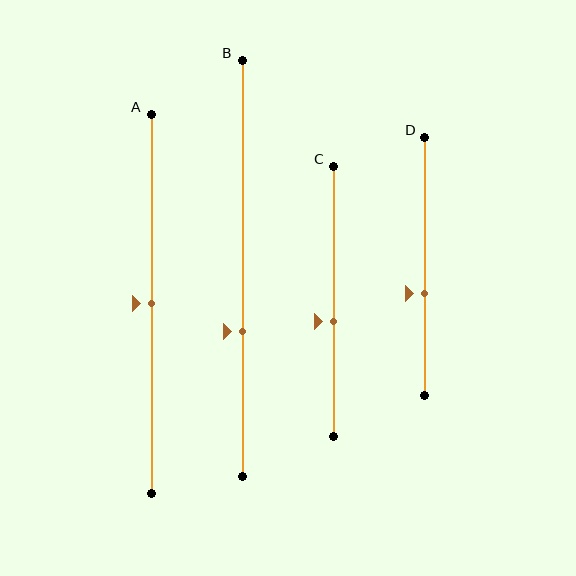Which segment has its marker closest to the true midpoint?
Segment A has its marker closest to the true midpoint.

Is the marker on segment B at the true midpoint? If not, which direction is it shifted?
No, the marker on segment B is shifted downward by about 15% of the segment length.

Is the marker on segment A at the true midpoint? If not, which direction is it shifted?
Yes, the marker on segment A is at the true midpoint.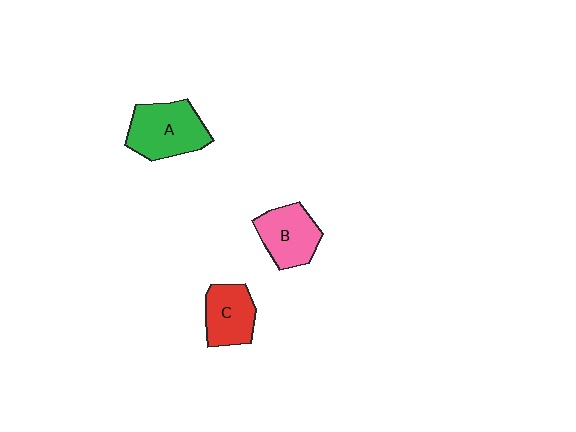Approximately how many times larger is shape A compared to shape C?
Approximately 1.4 times.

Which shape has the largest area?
Shape A (green).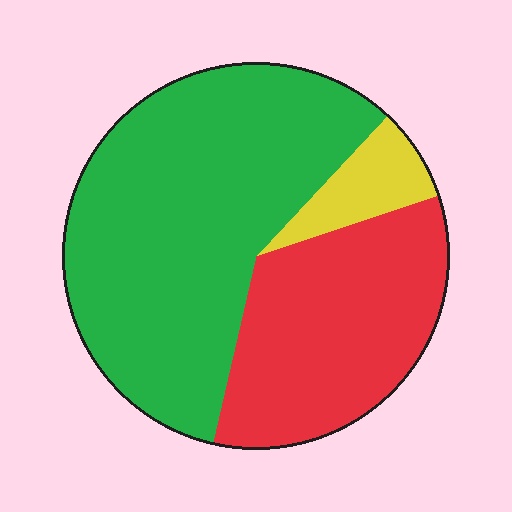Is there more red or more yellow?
Red.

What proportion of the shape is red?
Red covers 34% of the shape.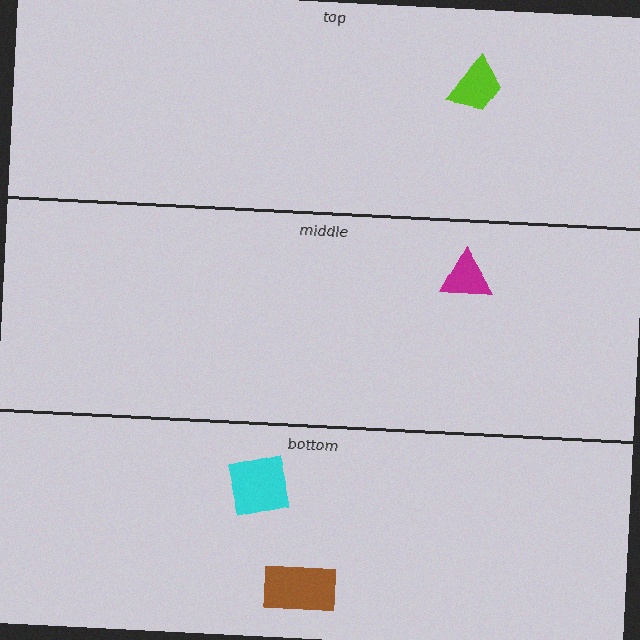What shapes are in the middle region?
The magenta triangle.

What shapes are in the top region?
The lime trapezoid.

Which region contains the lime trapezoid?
The top region.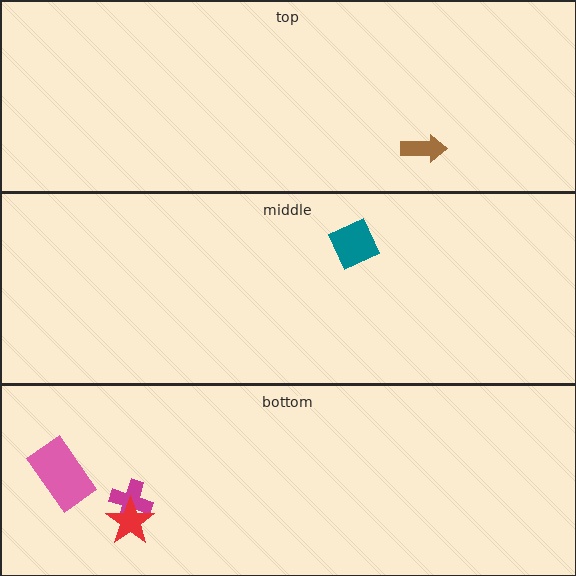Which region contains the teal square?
The middle region.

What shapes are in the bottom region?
The magenta cross, the pink rectangle, the red star.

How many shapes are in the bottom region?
3.